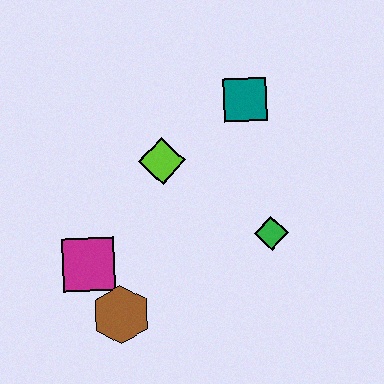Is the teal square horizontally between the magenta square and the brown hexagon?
No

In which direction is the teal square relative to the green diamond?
The teal square is above the green diamond.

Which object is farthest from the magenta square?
The teal square is farthest from the magenta square.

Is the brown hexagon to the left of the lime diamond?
Yes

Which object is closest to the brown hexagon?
The magenta square is closest to the brown hexagon.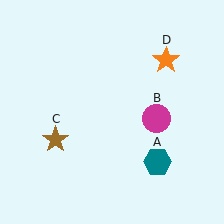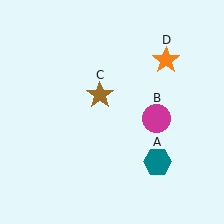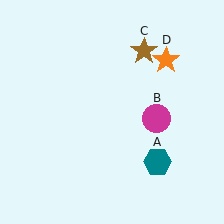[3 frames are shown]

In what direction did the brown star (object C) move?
The brown star (object C) moved up and to the right.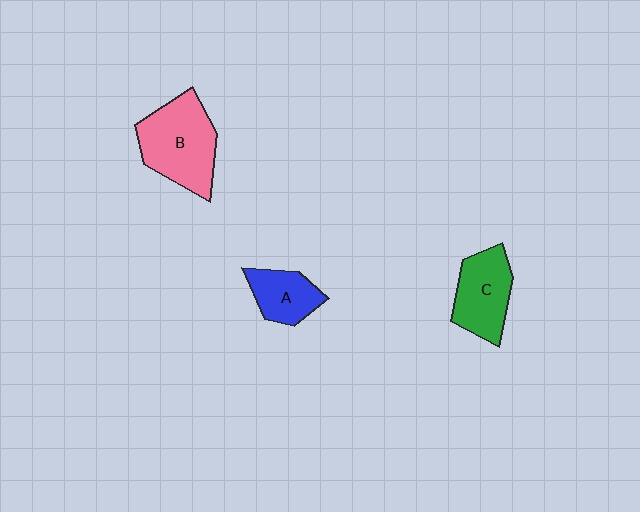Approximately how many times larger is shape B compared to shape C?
Approximately 1.4 times.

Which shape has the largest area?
Shape B (pink).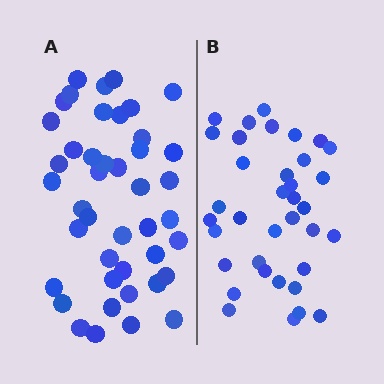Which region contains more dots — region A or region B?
Region A (the left region) has more dots.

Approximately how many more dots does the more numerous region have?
Region A has roughly 8 or so more dots than region B.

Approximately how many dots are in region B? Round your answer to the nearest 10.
About 40 dots. (The exact count is 36, which rounds to 40.)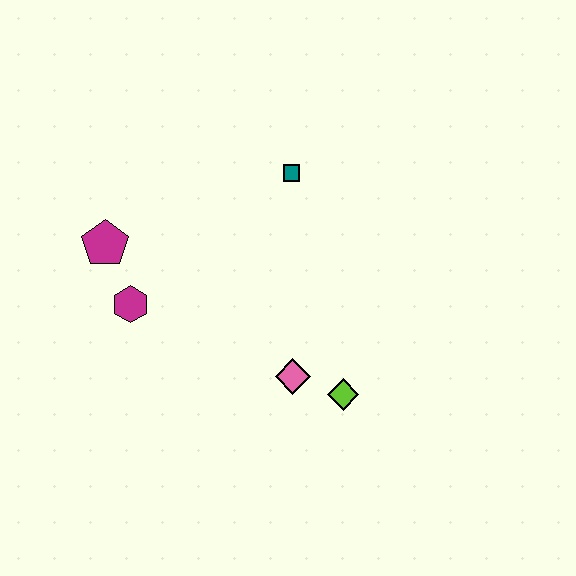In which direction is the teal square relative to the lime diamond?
The teal square is above the lime diamond.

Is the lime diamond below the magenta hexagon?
Yes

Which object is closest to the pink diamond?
The lime diamond is closest to the pink diamond.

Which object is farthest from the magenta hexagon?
The lime diamond is farthest from the magenta hexagon.